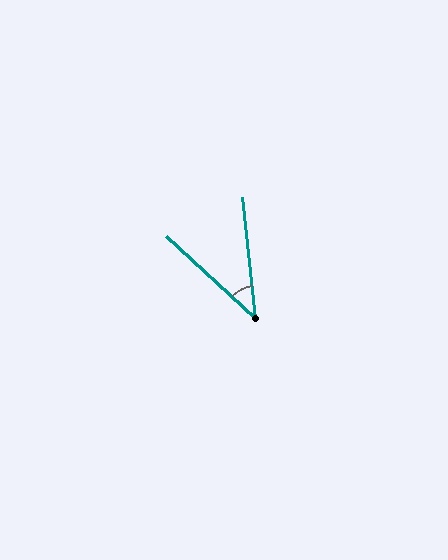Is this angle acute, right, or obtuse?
It is acute.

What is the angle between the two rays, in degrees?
Approximately 41 degrees.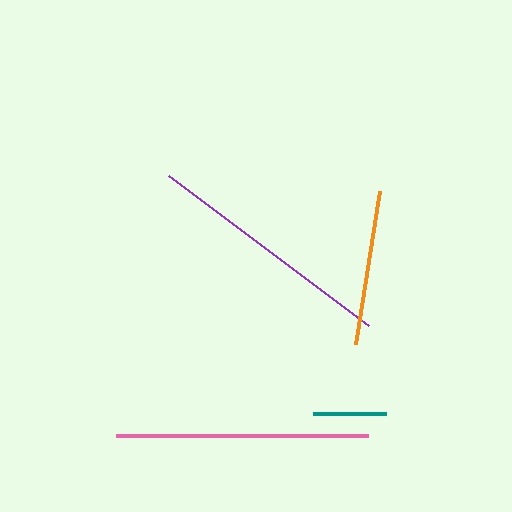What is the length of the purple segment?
The purple segment is approximately 250 pixels long.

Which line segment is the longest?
The pink line is the longest at approximately 252 pixels.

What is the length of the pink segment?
The pink segment is approximately 252 pixels long.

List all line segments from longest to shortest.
From longest to shortest: pink, purple, orange, teal.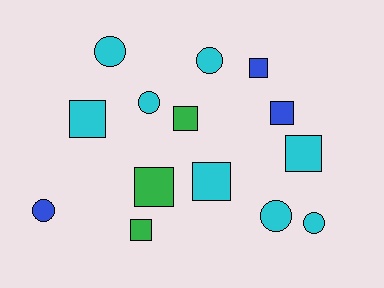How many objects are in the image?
There are 14 objects.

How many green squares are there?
There are 3 green squares.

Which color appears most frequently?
Cyan, with 8 objects.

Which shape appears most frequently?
Square, with 8 objects.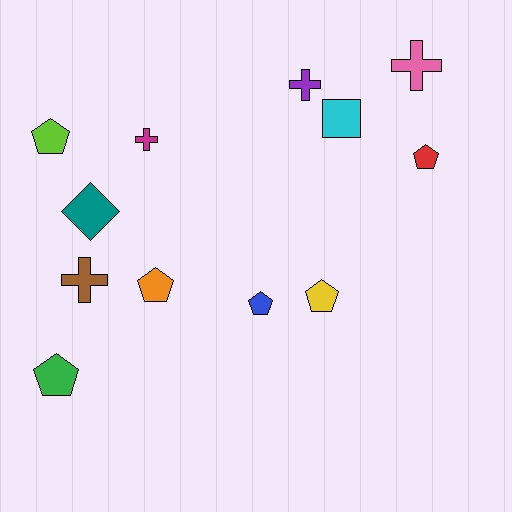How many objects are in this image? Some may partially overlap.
There are 12 objects.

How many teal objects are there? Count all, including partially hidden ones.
There is 1 teal object.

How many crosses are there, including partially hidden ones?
There are 4 crosses.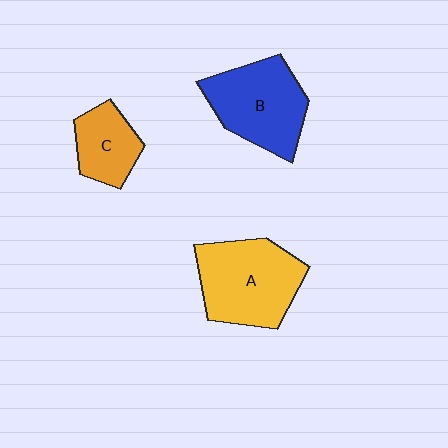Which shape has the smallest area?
Shape C (orange).